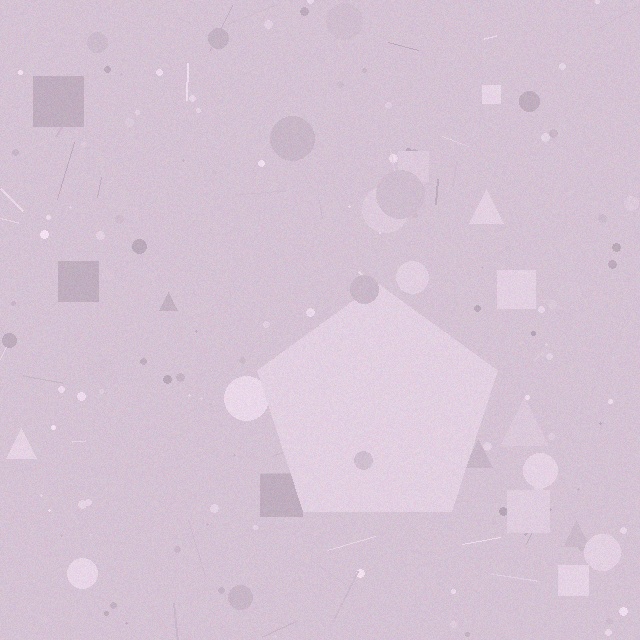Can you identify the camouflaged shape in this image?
The camouflaged shape is a pentagon.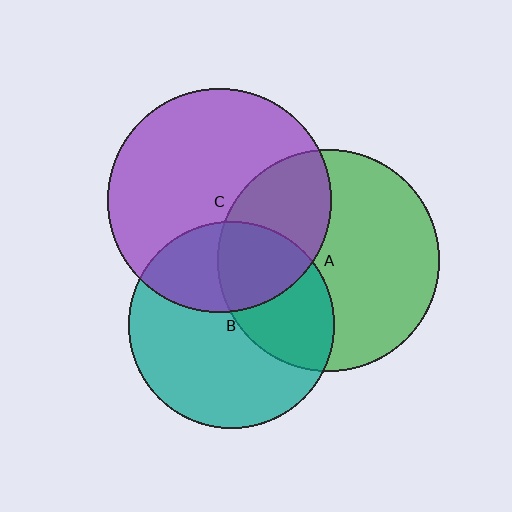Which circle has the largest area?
Circle C (purple).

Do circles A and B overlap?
Yes.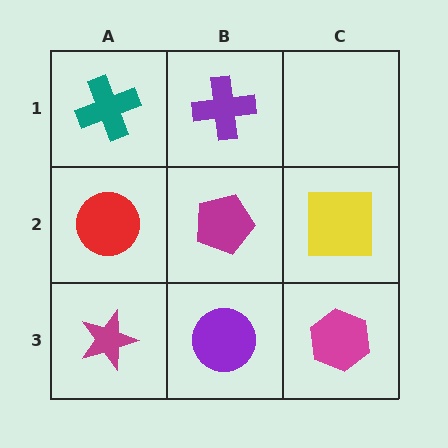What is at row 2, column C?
A yellow square.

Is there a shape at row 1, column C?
No, that cell is empty.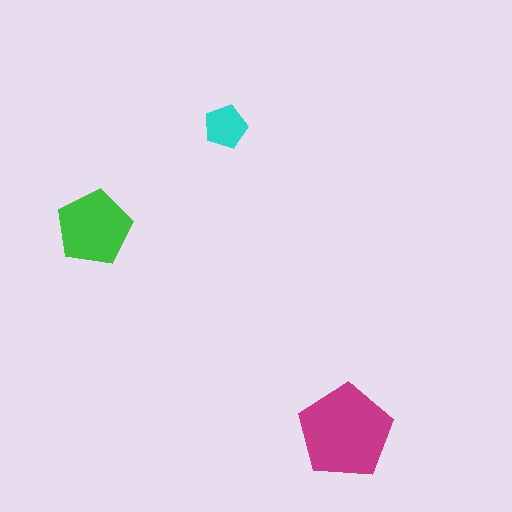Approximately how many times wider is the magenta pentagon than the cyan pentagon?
About 2 times wider.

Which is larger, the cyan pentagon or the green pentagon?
The green one.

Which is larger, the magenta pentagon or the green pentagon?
The magenta one.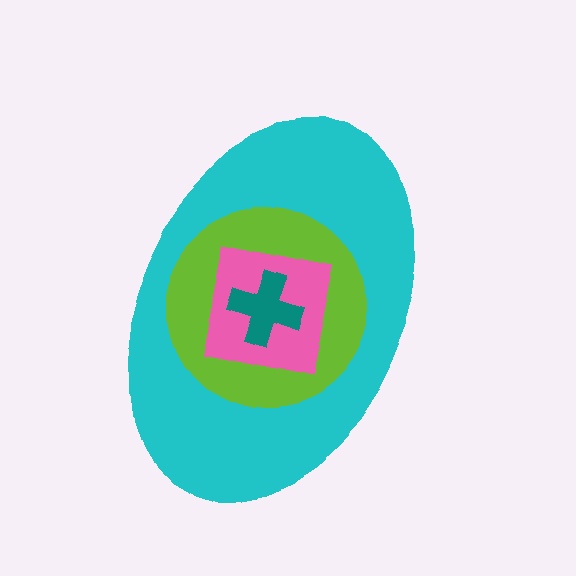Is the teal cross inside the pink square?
Yes.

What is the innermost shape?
The teal cross.